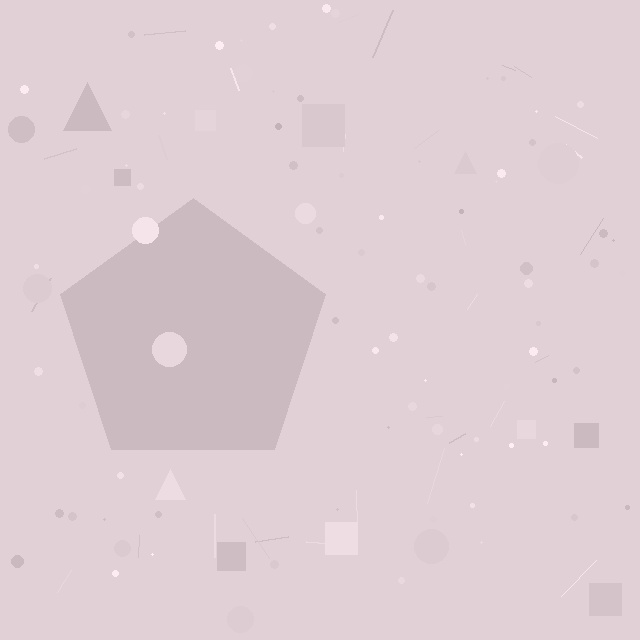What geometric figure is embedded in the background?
A pentagon is embedded in the background.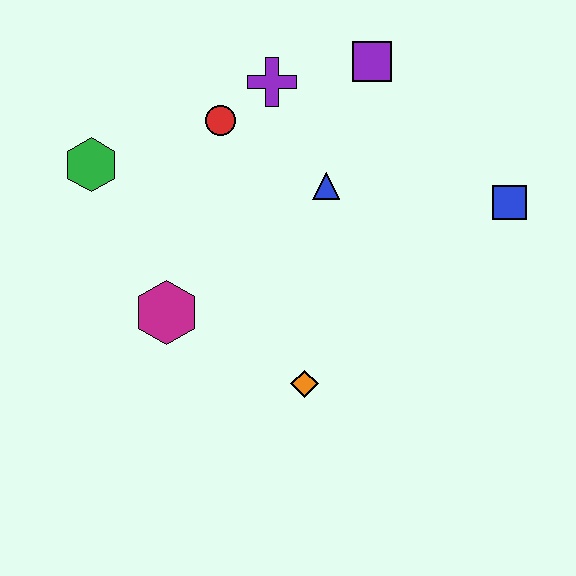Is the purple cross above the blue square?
Yes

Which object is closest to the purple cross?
The red circle is closest to the purple cross.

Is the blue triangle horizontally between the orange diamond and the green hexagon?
No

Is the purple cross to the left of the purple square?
Yes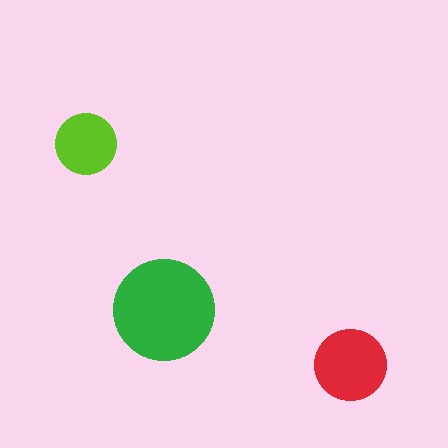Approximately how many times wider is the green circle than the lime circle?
About 1.5 times wider.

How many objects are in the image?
There are 3 objects in the image.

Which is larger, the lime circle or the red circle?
The red one.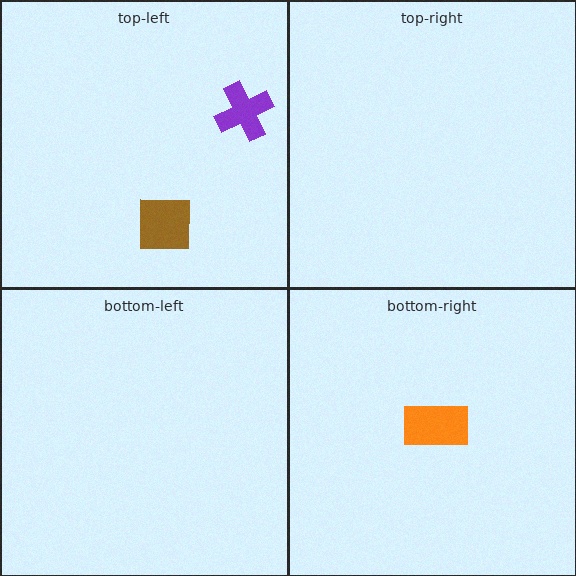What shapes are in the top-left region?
The brown square, the purple cross.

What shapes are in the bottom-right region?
The orange rectangle.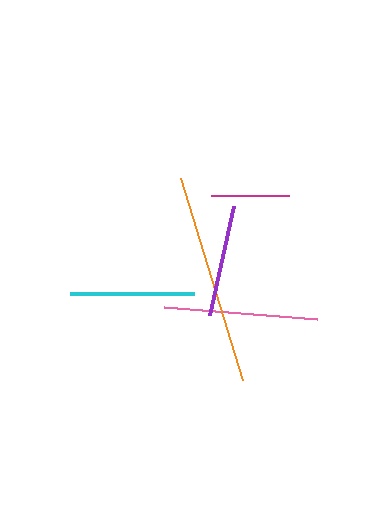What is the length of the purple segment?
The purple segment is approximately 112 pixels long.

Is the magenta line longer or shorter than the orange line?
The orange line is longer than the magenta line.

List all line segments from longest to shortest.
From longest to shortest: orange, pink, cyan, purple, magenta.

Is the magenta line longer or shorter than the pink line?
The pink line is longer than the magenta line.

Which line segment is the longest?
The orange line is the longest at approximately 211 pixels.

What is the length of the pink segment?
The pink segment is approximately 153 pixels long.